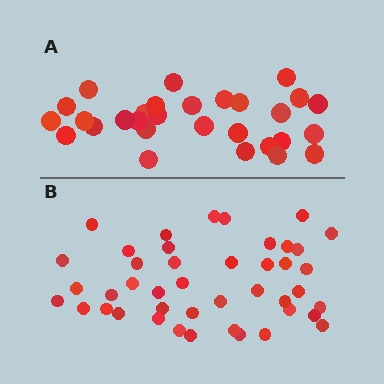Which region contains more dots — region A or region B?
Region B (the bottom region) has more dots.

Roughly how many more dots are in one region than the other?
Region B has approximately 15 more dots than region A.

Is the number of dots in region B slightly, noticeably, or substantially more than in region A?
Region B has substantially more. The ratio is roughly 1.5 to 1.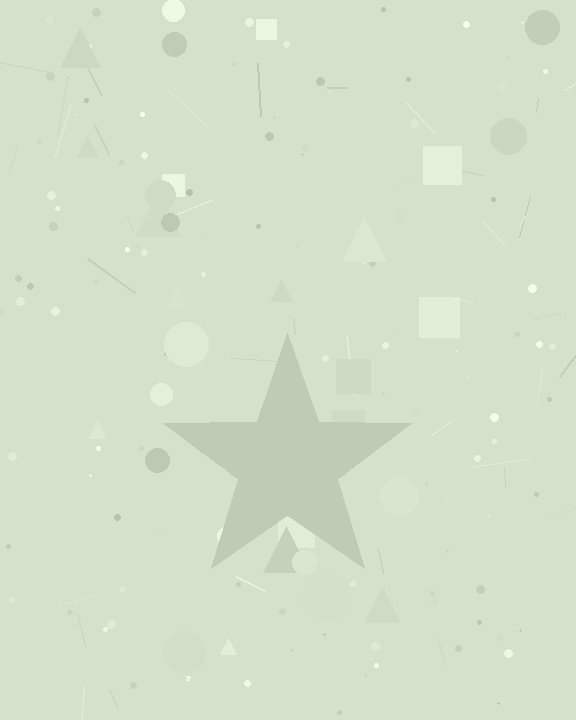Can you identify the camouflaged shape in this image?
The camouflaged shape is a star.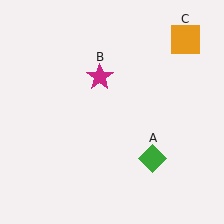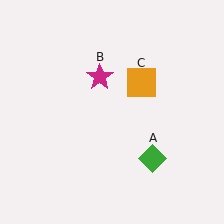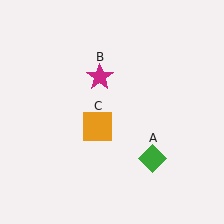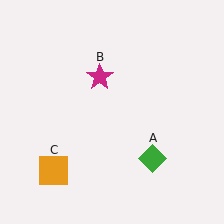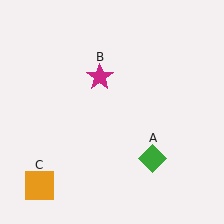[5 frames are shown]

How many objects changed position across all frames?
1 object changed position: orange square (object C).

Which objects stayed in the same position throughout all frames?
Green diamond (object A) and magenta star (object B) remained stationary.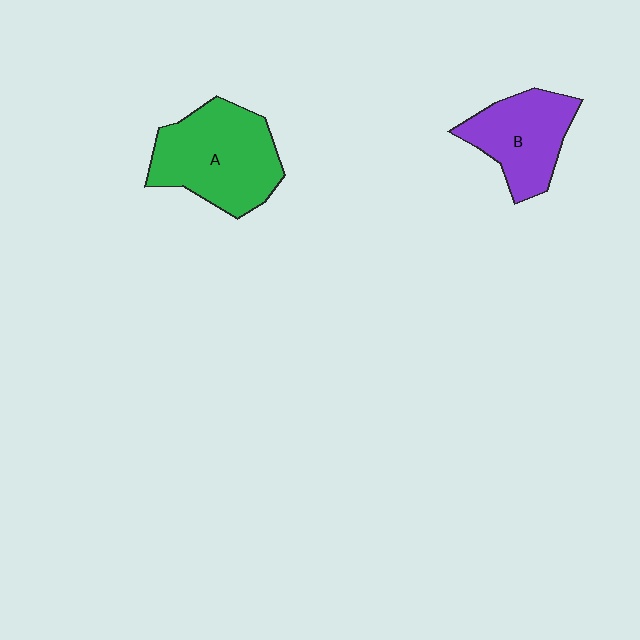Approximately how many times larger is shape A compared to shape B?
Approximately 1.4 times.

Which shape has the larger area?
Shape A (green).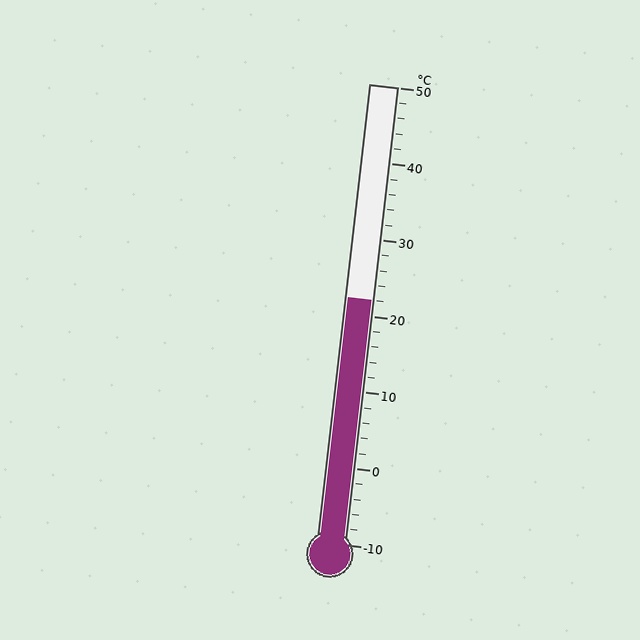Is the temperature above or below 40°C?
The temperature is below 40°C.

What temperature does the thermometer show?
The thermometer shows approximately 22°C.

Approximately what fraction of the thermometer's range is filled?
The thermometer is filled to approximately 55% of its range.